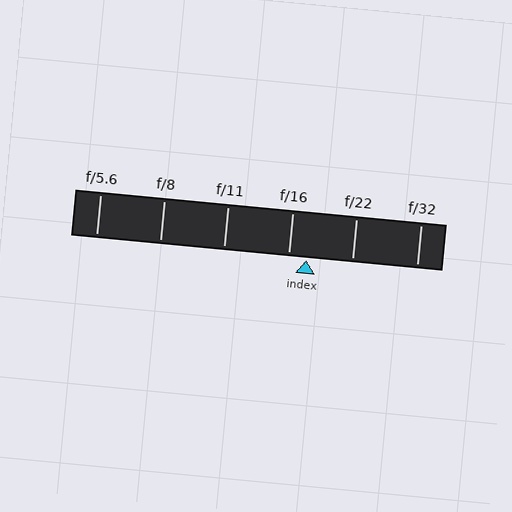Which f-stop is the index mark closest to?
The index mark is closest to f/16.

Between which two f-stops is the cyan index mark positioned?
The index mark is between f/16 and f/22.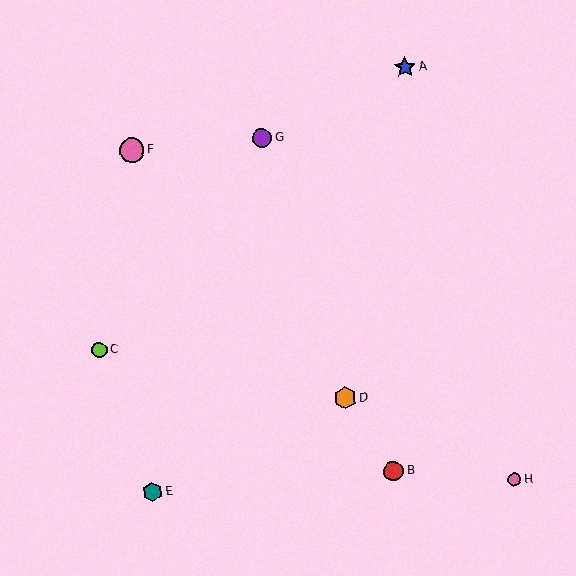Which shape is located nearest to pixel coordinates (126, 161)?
The pink circle (labeled F) at (132, 150) is nearest to that location.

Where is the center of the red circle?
The center of the red circle is at (394, 471).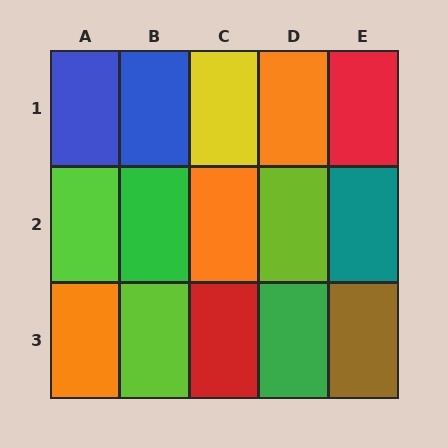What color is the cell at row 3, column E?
Brown.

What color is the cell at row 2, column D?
Lime.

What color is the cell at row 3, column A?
Orange.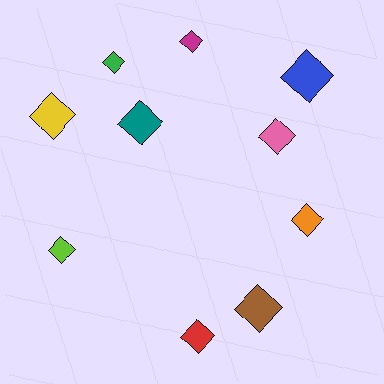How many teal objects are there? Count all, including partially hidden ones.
There is 1 teal object.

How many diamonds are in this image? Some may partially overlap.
There are 10 diamonds.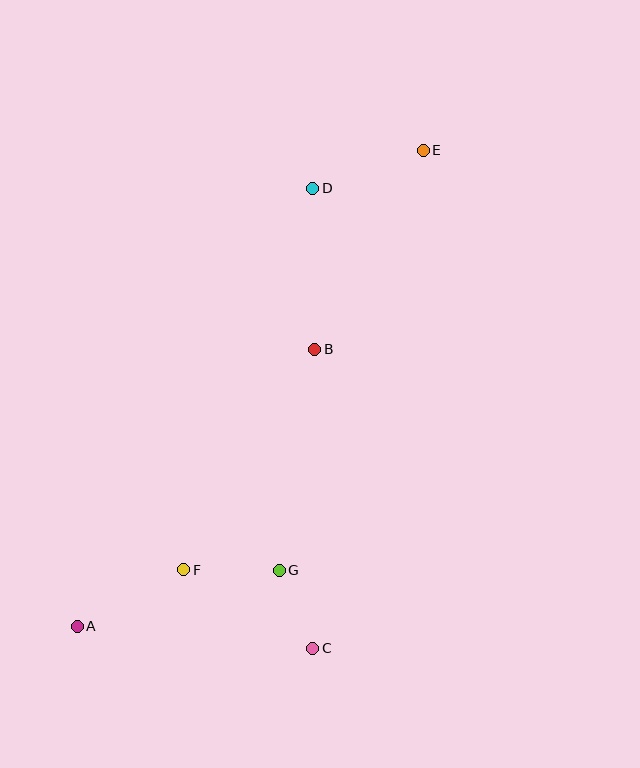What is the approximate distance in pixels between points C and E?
The distance between C and E is approximately 510 pixels.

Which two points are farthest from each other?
Points A and E are farthest from each other.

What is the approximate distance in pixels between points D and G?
The distance between D and G is approximately 384 pixels.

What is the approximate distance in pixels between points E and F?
The distance between E and F is approximately 483 pixels.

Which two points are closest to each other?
Points C and G are closest to each other.